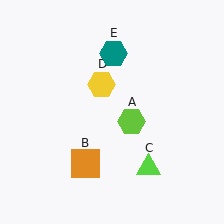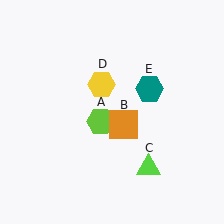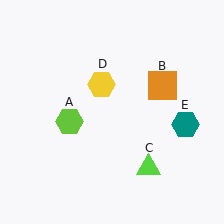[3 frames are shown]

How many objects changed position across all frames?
3 objects changed position: lime hexagon (object A), orange square (object B), teal hexagon (object E).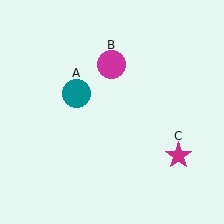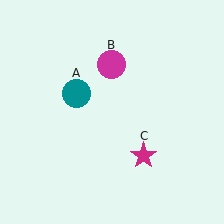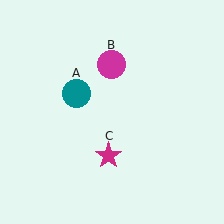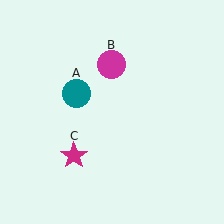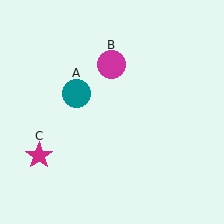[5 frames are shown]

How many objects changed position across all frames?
1 object changed position: magenta star (object C).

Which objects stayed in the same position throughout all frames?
Teal circle (object A) and magenta circle (object B) remained stationary.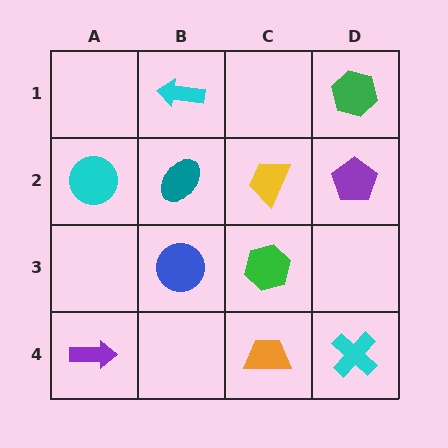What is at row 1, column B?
A cyan arrow.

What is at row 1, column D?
A green hexagon.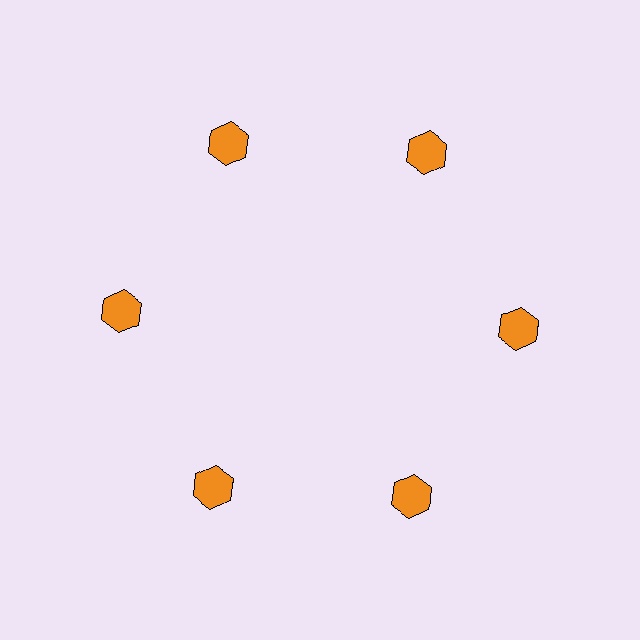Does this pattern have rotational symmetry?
Yes, this pattern has 6-fold rotational symmetry. It looks the same after rotating 60 degrees around the center.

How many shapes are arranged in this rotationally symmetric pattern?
There are 6 shapes, arranged in 6 groups of 1.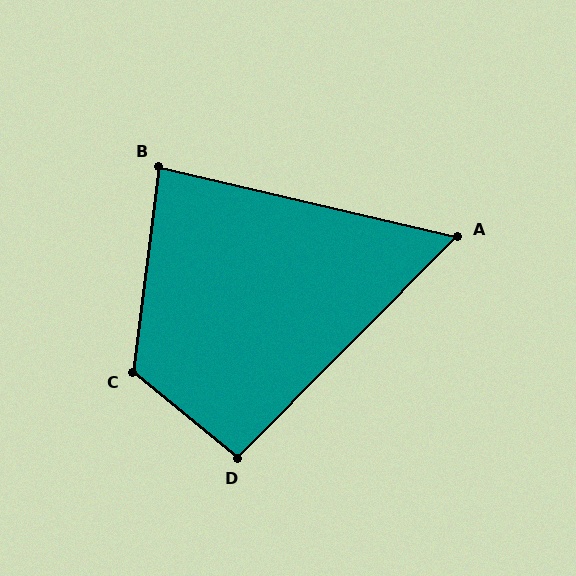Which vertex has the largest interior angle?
C, at approximately 122 degrees.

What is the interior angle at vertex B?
Approximately 84 degrees (acute).